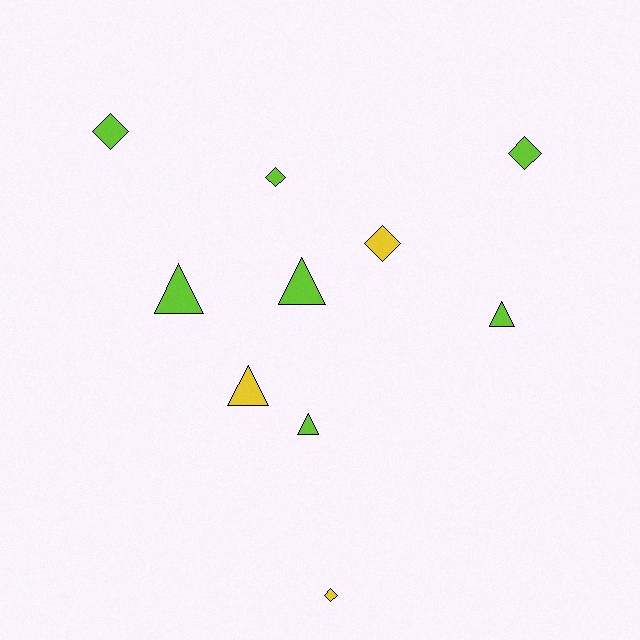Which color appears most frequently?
Lime, with 7 objects.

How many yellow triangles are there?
There is 1 yellow triangle.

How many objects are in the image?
There are 10 objects.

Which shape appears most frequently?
Diamond, with 5 objects.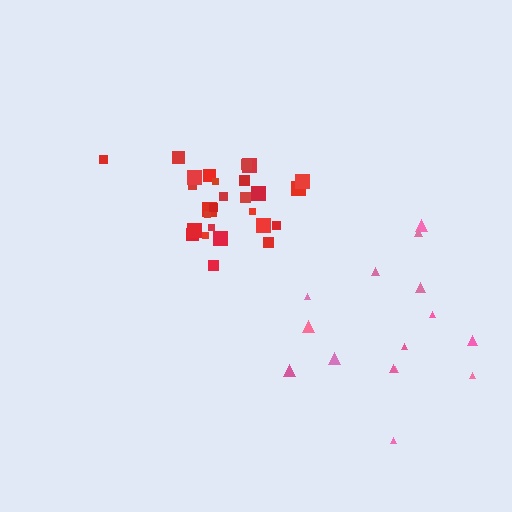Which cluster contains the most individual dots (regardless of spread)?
Red (28).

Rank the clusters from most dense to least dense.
red, pink.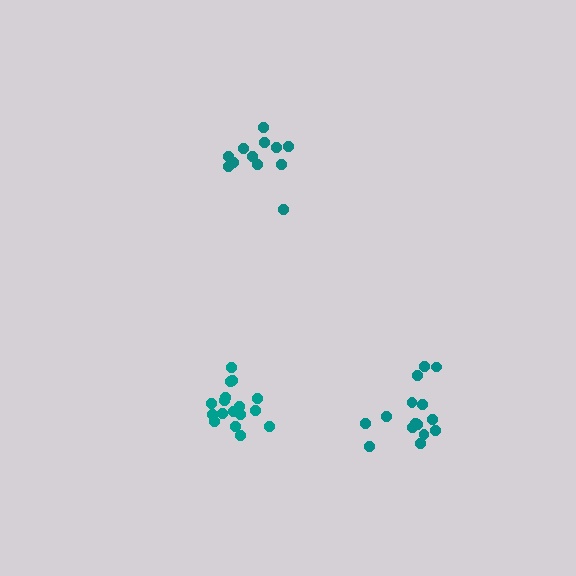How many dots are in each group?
Group 1: 15 dots, Group 2: 17 dots, Group 3: 12 dots (44 total).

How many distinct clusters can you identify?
There are 3 distinct clusters.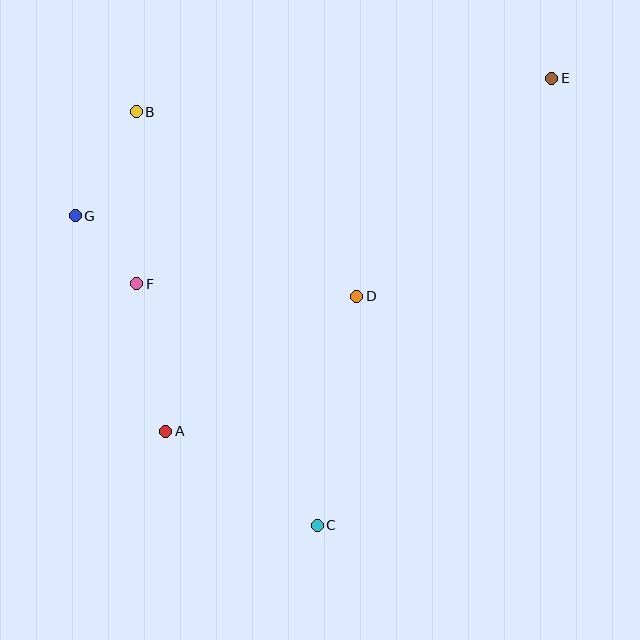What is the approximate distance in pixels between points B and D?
The distance between B and D is approximately 288 pixels.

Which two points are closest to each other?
Points F and G are closest to each other.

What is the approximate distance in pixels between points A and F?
The distance between A and F is approximately 151 pixels.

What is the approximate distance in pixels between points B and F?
The distance between B and F is approximately 172 pixels.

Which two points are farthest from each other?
Points A and E are farthest from each other.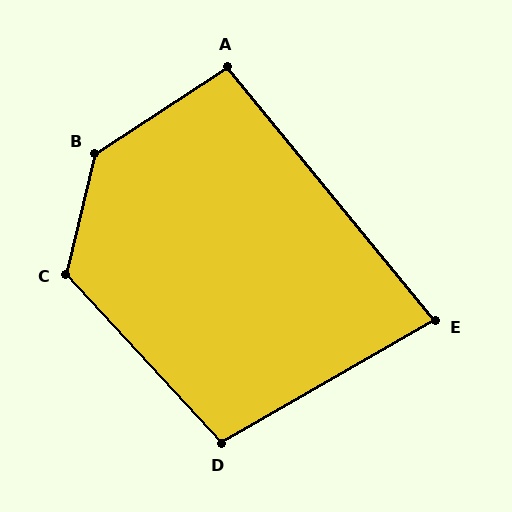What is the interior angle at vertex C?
Approximately 124 degrees (obtuse).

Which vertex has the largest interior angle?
B, at approximately 136 degrees.